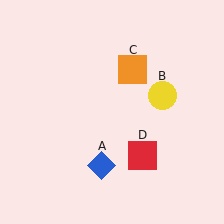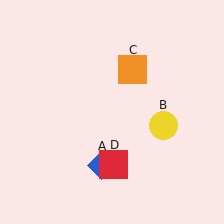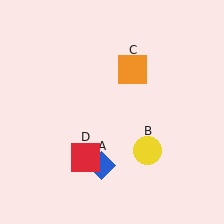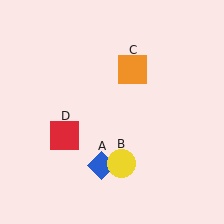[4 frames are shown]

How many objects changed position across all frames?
2 objects changed position: yellow circle (object B), red square (object D).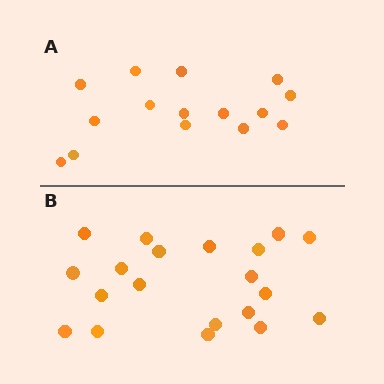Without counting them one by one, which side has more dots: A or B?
Region B (the bottom region) has more dots.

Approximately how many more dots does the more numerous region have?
Region B has about 5 more dots than region A.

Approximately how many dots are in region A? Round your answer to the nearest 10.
About 20 dots. (The exact count is 15, which rounds to 20.)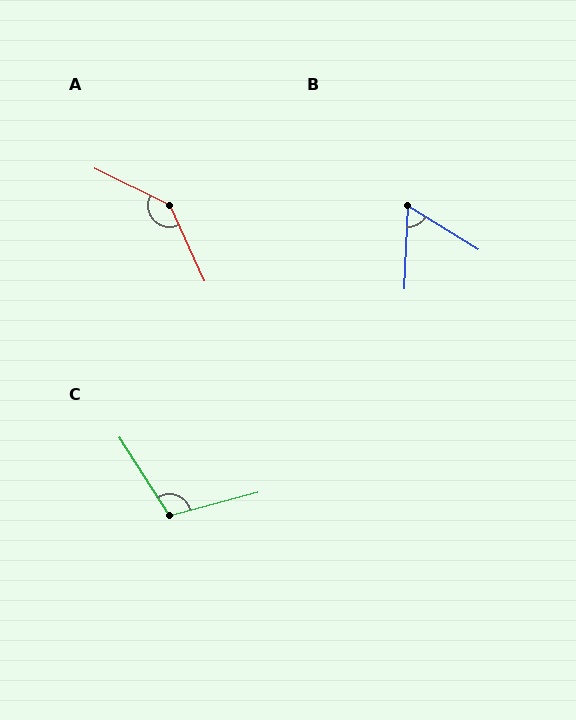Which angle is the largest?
A, at approximately 141 degrees.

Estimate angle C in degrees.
Approximately 108 degrees.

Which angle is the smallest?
B, at approximately 61 degrees.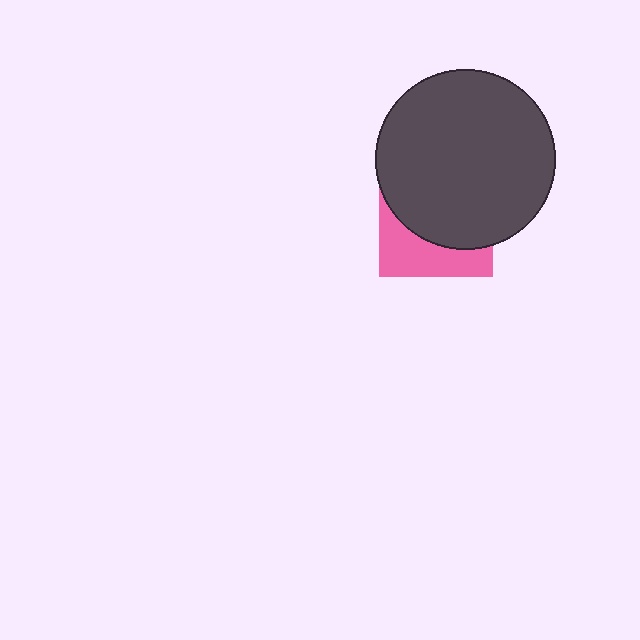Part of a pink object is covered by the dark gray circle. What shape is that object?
It is a square.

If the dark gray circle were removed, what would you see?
You would see the complete pink square.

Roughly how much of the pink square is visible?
A small part of it is visible (roughly 36%).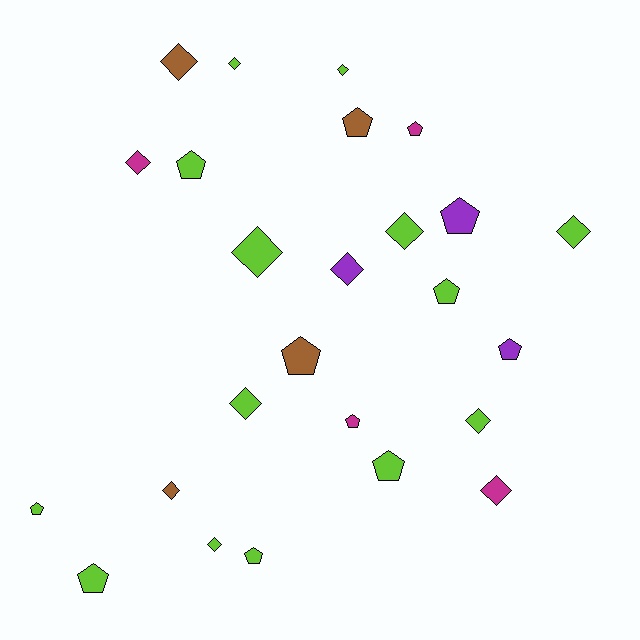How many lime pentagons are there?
There are 6 lime pentagons.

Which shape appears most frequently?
Diamond, with 13 objects.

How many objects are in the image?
There are 25 objects.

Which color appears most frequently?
Lime, with 14 objects.